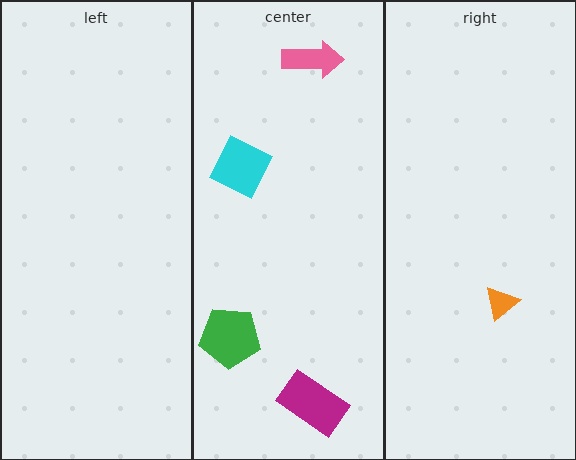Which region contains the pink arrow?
The center region.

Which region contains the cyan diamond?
The center region.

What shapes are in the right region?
The orange triangle.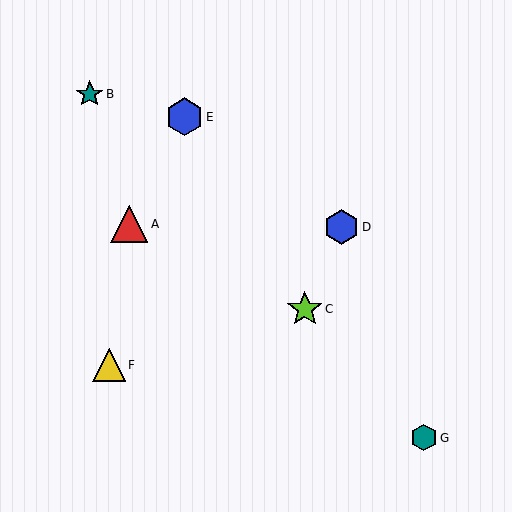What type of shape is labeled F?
Shape F is a yellow triangle.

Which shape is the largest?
The blue hexagon (labeled E) is the largest.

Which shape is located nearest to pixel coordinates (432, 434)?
The teal hexagon (labeled G) at (424, 438) is nearest to that location.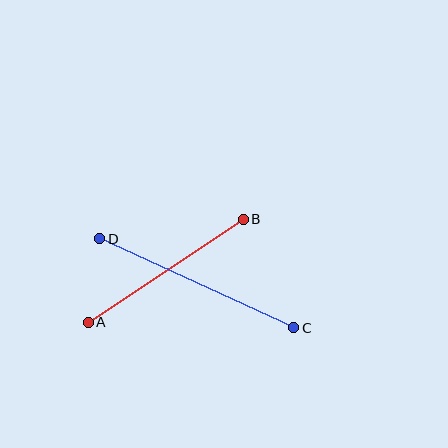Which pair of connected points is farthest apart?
Points C and D are farthest apart.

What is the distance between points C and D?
The distance is approximately 213 pixels.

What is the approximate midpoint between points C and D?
The midpoint is at approximately (197, 283) pixels.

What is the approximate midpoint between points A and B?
The midpoint is at approximately (166, 271) pixels.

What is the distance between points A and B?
The distance is approximately 186 pixels.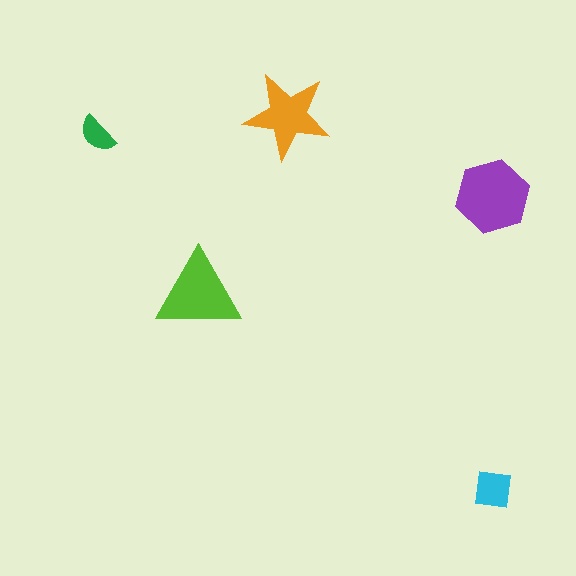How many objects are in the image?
There are 5 objects in the image.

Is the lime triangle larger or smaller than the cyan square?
Larger.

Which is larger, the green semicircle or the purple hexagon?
The purple hexagon.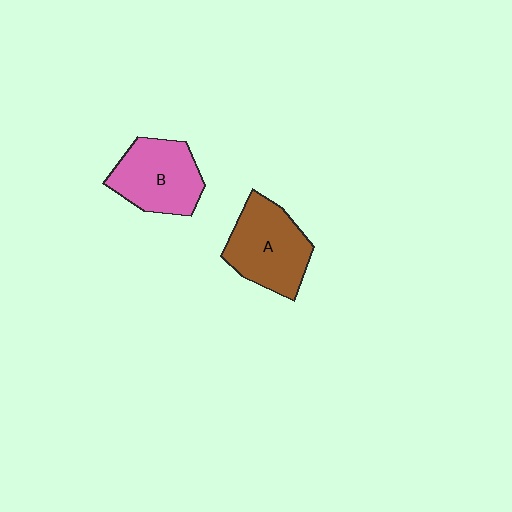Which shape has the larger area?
Shape A (brown).